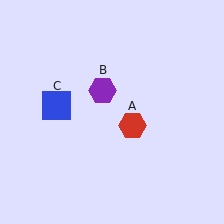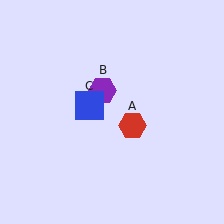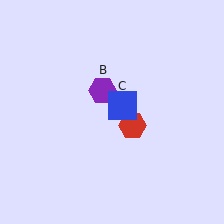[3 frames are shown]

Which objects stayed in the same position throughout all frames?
Red hexagon (object A) and purple hexagon (object B) remained stationary.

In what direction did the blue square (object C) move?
The blue square (object C) moved right.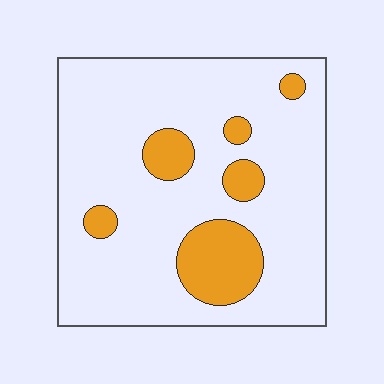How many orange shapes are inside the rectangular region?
6.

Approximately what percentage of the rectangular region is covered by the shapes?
Approximately 15%.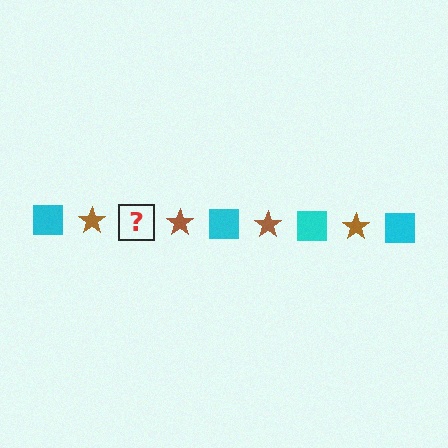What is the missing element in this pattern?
The missing element is a cyan square.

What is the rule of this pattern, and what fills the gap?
The rule is that the pattern alternates between cyan square and brown star. The gap should be filled with a cyan square.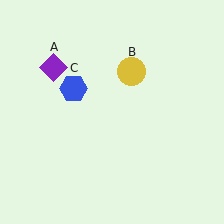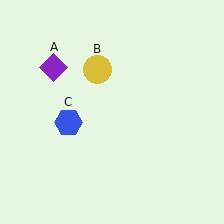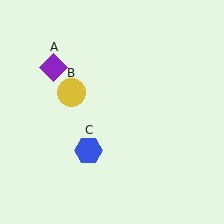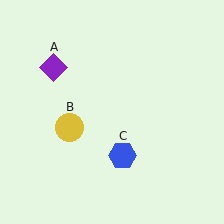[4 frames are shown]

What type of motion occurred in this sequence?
The yellow circle (object B), blue hexagon (object C) rotated counterclockwise around the center of the scene.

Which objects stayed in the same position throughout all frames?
Purple diamond (object A) remained stationary.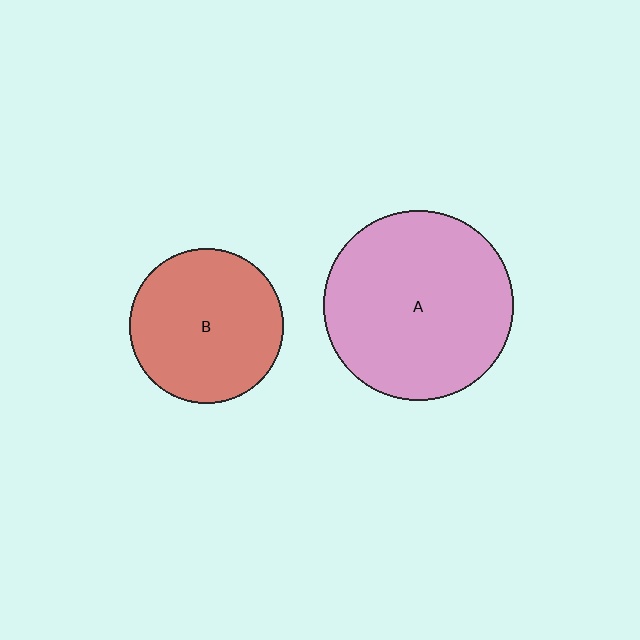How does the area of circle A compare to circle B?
Approximately 1.5 times.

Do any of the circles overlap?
No, none of the circles overlap.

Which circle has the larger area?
Circle A (pink).